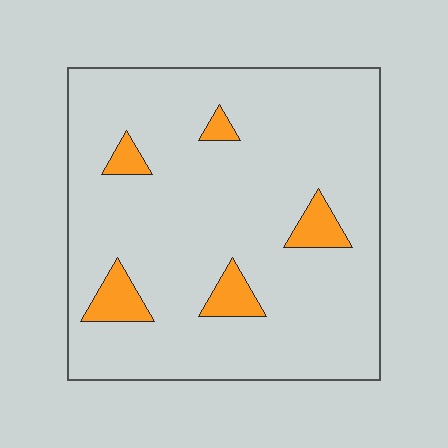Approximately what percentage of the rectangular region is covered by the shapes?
Approximately 10%.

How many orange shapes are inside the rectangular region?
5.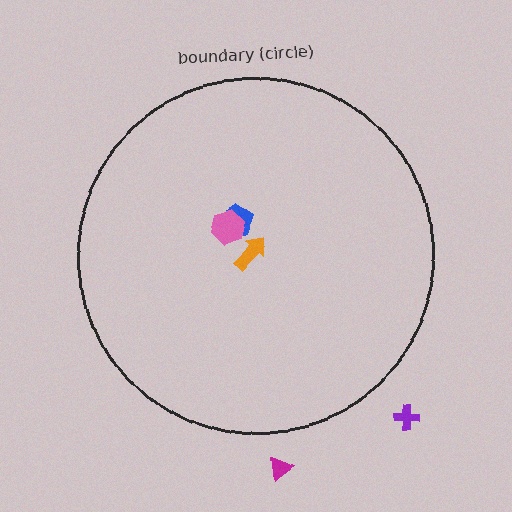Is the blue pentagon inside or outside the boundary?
Inside.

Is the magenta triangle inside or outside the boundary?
Outside.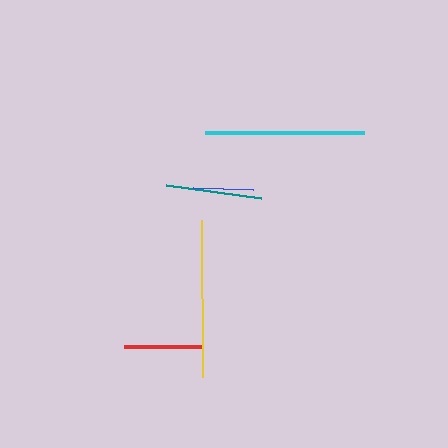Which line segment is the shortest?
The blue line is the shortest at approximately 60 pixels.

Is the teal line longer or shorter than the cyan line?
The cyan line is longer than the teal line.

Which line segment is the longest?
The cyan line is the longest at approximately 159 pixels.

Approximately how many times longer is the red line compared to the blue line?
The red line is approximately 1.3 times the length of the blue line.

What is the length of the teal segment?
The teal segment is approximately 96 pixels long.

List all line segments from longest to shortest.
From longest to shortest: cyan, yellow, teal, red, blue.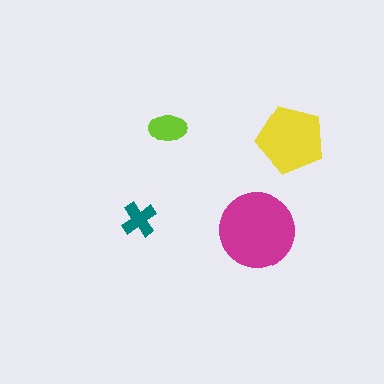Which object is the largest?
The magenta circle.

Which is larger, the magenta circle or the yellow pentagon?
The magenta circle.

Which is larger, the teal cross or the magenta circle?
The magenta circle.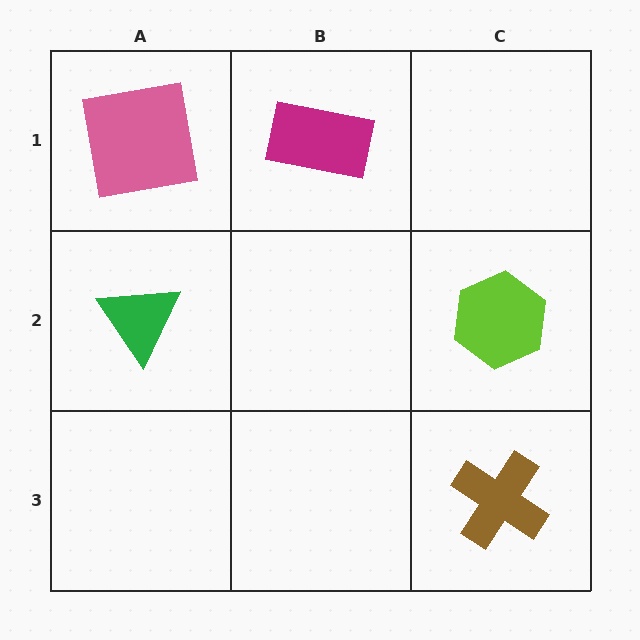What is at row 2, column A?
A green triangle.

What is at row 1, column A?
A pink square.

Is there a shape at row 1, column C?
No, that cell is empty.